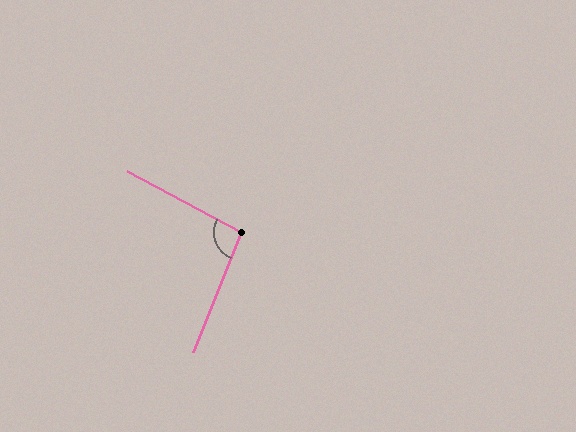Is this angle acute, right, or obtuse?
It is obtuse.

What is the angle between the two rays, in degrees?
Approximately 97 degrees.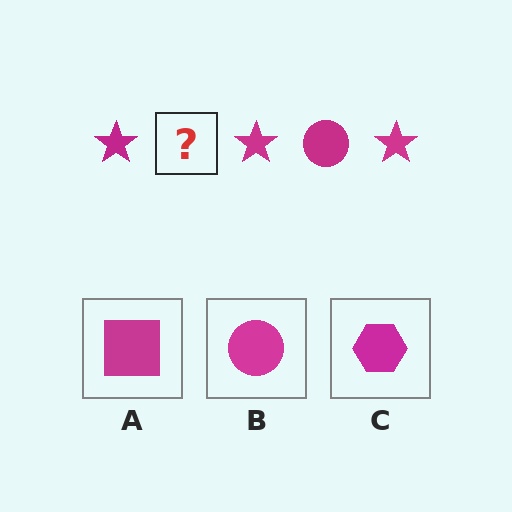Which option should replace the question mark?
Option B.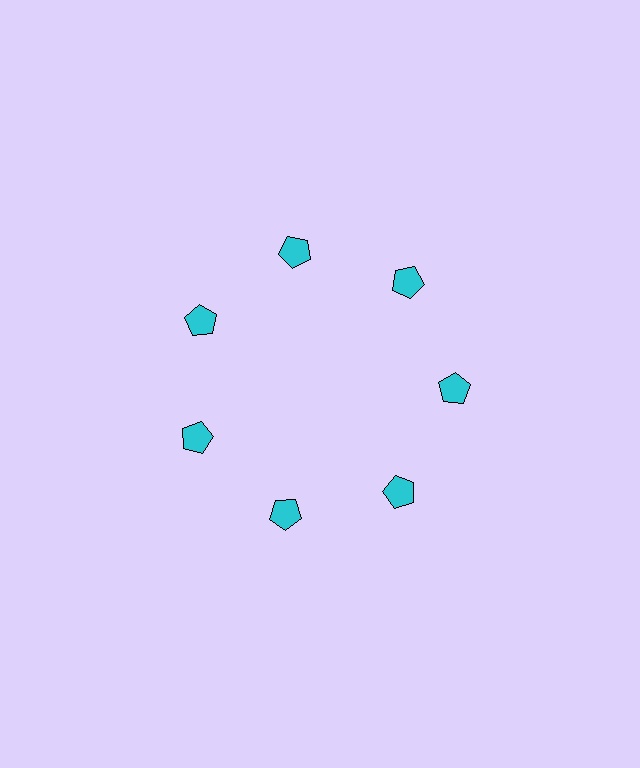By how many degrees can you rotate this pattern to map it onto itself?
The pattern maps onto itself every 51 degrees of rotation.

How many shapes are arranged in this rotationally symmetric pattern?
There are 7 shapes, arranged in 7 groups of 1.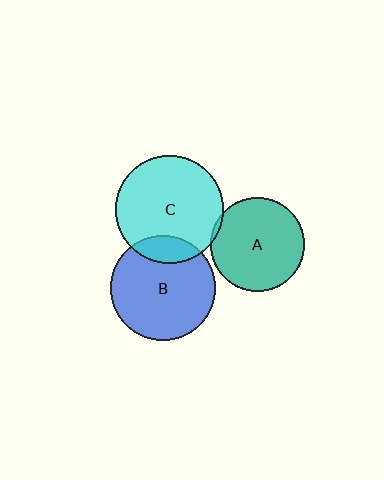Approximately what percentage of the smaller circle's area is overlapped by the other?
Approximately 5%.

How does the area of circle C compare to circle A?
Approximately 1.3 times.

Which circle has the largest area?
Circle C (cyan).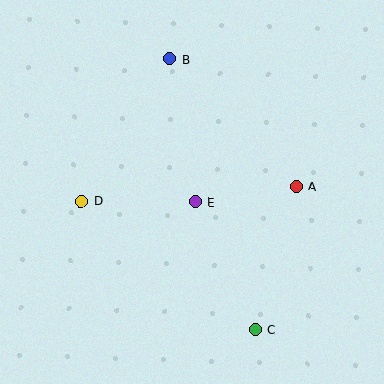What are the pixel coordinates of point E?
Point E is at (195, 202).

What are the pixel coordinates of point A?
Point A is at (297, 186).